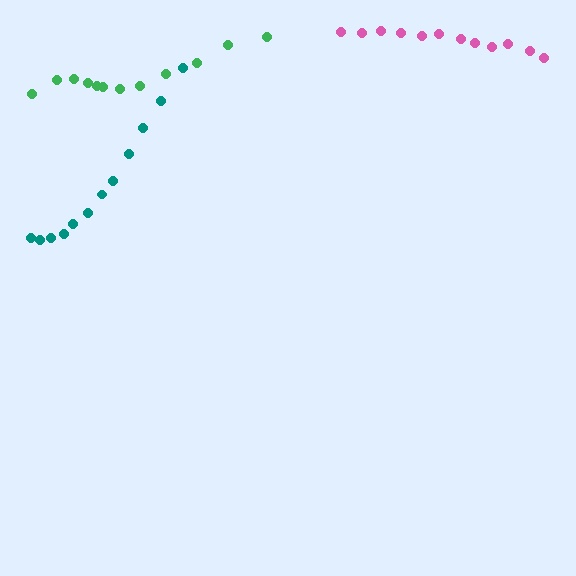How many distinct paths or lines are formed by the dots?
There are 3 distinct paths.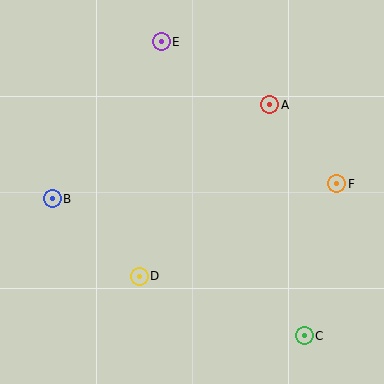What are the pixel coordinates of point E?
Point E is at (161, 42).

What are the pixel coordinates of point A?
Point A is at (270, 105).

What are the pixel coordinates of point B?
Point B is at (52, 199).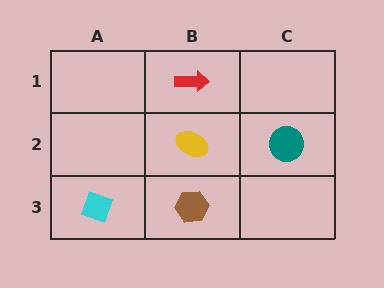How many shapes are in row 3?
2 shapes.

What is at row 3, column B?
A brown hexagon.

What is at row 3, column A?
A cyan diamond.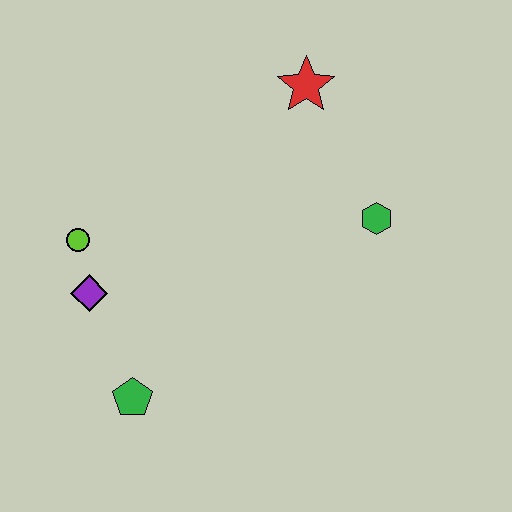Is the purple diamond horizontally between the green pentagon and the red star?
No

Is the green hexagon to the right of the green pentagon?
Yes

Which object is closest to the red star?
The green hexagon is closest to the red star.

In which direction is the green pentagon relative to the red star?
The green pentagon is below the red star.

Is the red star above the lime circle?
Yes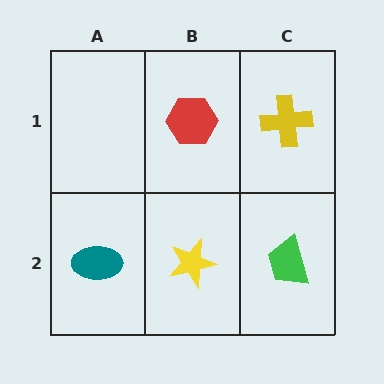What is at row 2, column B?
A yellow star.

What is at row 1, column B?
A red hexagon.